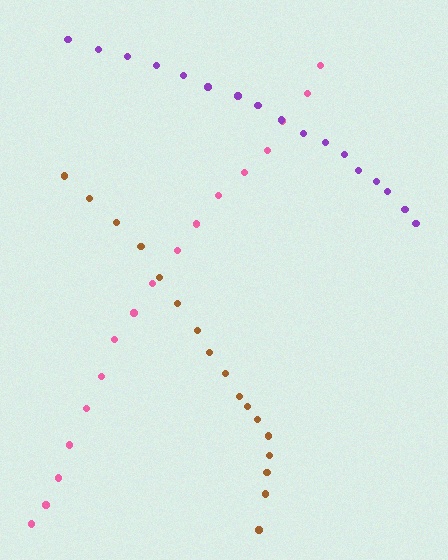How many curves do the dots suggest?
There are 3 distinct paths.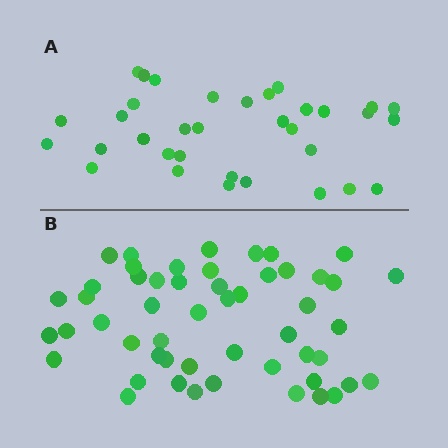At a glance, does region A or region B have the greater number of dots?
Region B (the bottom region) has more dots.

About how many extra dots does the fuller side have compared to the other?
Region B has approximately 20 more dots than region A.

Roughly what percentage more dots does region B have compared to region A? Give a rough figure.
About 55% more.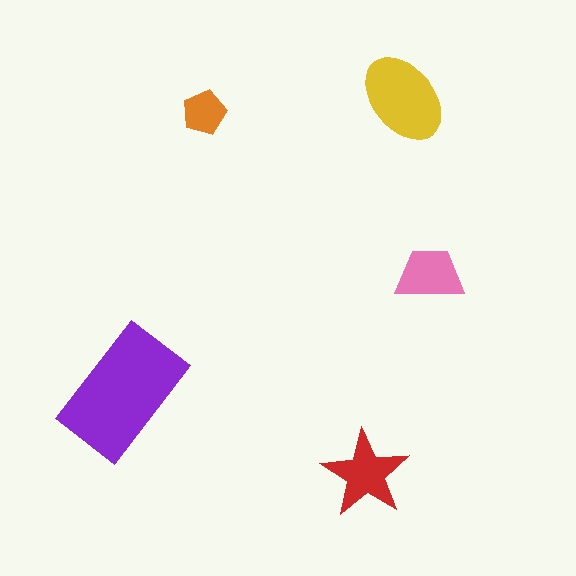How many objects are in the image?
There are 5 objects in the image.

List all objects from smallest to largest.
The orange pentagon, the pink trapezoid, the red star, the yellow ellipse, the purple rectangle.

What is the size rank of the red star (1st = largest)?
3rd.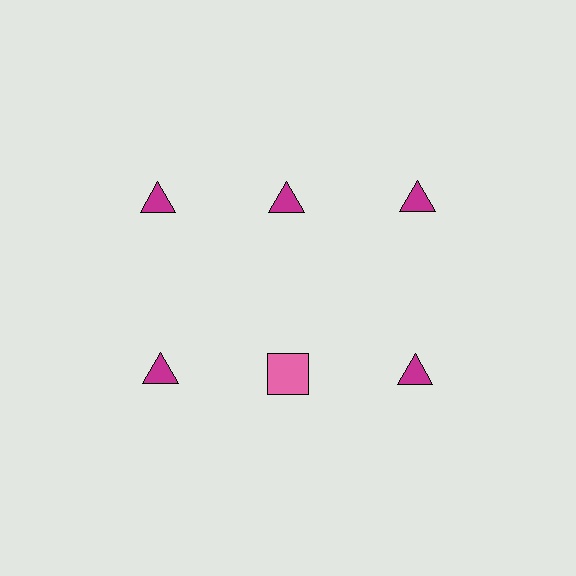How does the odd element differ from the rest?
It differs in both color (pink instead of magenta) and shape (square instead of triangle).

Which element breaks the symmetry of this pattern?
The pink square in the second row, second from left column breaks the symmetry. All other shapes are magenta triangles.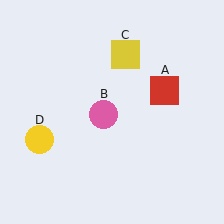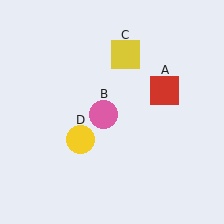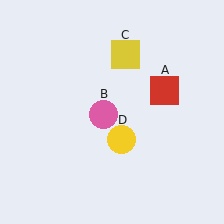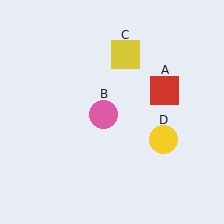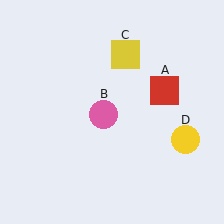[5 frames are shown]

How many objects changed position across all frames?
1 object changed position: yellow circle (object D).